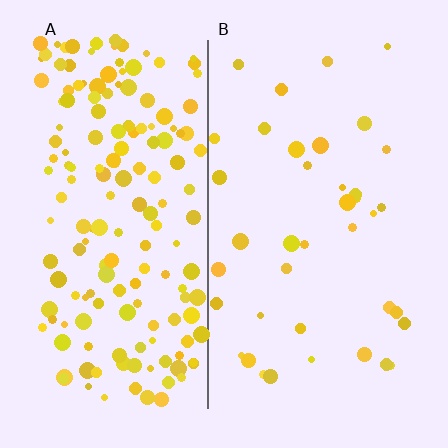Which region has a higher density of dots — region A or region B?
A (the left).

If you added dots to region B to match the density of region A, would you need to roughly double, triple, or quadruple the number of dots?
Approximately quadruple.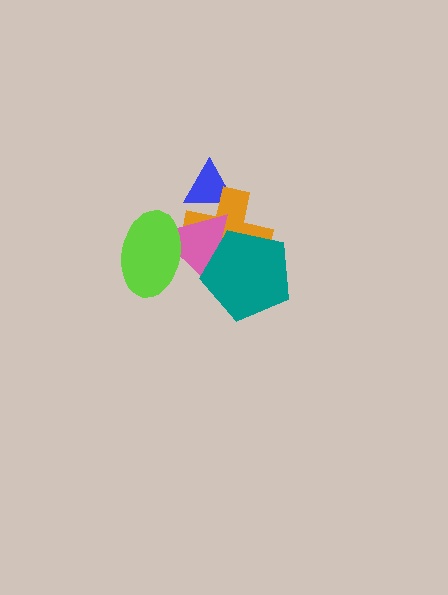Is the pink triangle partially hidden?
Yes, it is partially covered by another shape.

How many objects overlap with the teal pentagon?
2 objects overlap with the teal pentagon.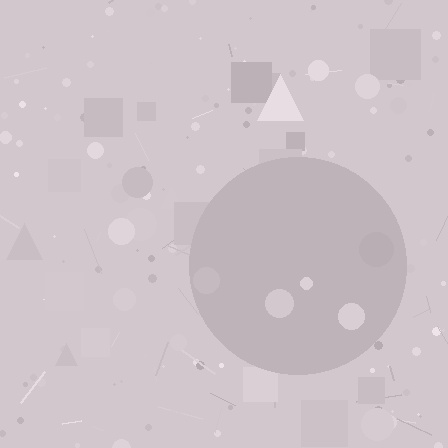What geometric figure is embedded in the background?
A circle is embedded in the background.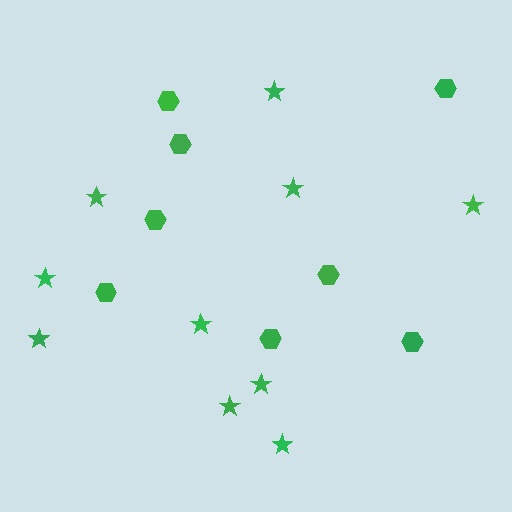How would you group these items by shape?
There are 2 groups: one group of hexagons (8) and one group of stars (10).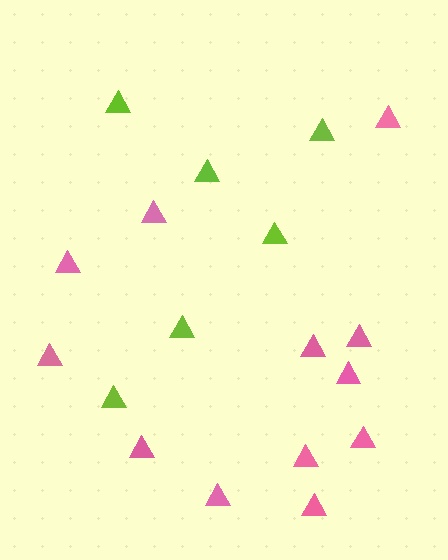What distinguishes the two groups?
There are 2 groups: one group of pink triangles (12) and one group of lime triangles (6).